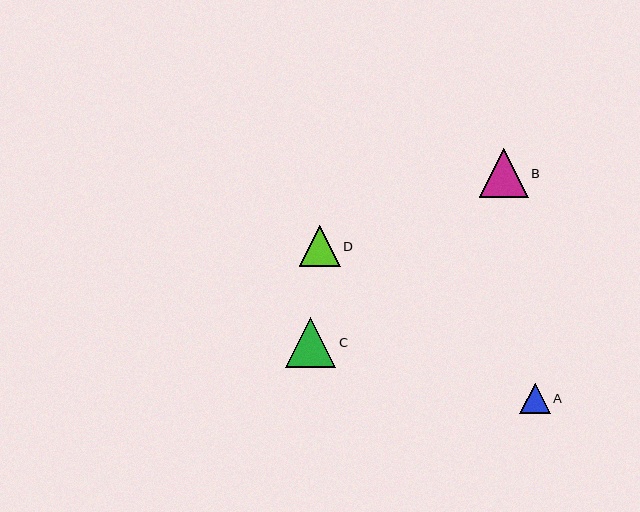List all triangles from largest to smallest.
From largest to smallest: C, B, D, A.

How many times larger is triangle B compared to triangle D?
Triangle B is approximately 1.2 times the size of triangle D.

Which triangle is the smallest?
Triangle A is the smallest with a size of approximately 30 pixels.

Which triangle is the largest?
Triangle C is the largest with a size of approximately 50 pixels.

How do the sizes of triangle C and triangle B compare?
Triangle C and triangle B are approximately the same size.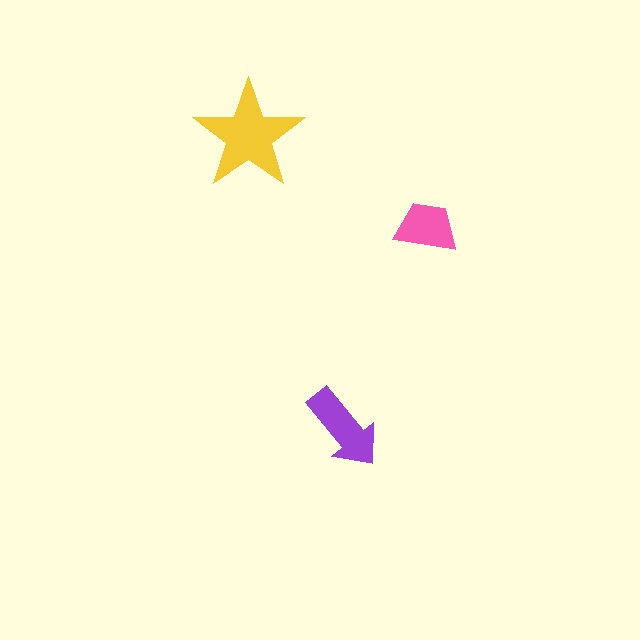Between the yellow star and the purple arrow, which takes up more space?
The yellow star.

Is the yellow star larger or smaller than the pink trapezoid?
Larger.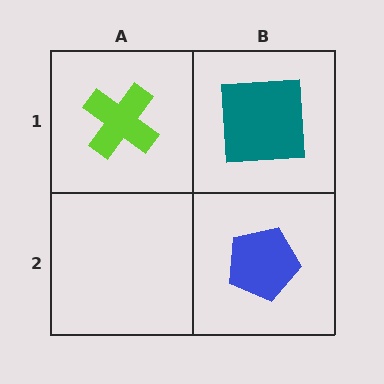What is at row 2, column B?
A blue pentagon.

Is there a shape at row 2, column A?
No, that cell is empty.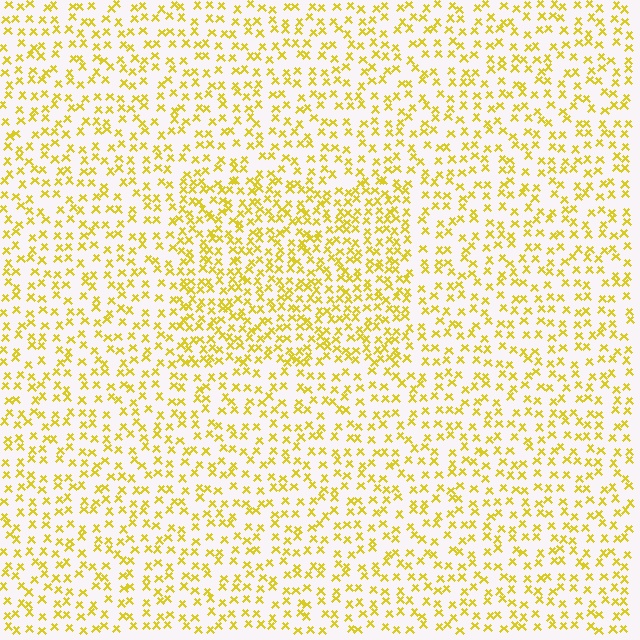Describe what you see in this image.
The image contains small yellow elements arranged at two different densities. A rectangle-shaped region is visible where the elements are more densely packed than the surrounding area.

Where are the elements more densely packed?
The elements are more densely packed inside the rectangle boundary.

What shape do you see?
I see a rectangle.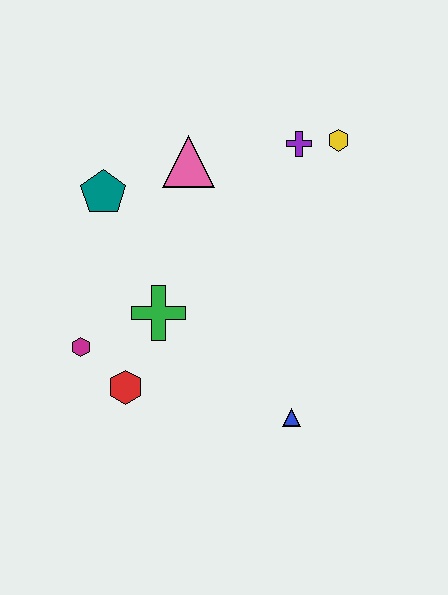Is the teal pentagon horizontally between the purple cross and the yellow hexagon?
No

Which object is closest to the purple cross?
The yellow hexagon is closest to the purple cross.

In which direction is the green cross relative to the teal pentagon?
The green cross is below the teal pentagon.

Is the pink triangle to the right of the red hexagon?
Yes